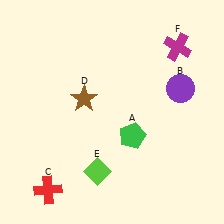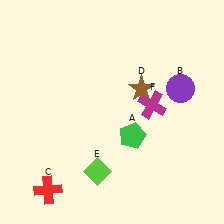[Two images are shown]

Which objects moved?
The objects that moved are: the brown star (D), the magenta cross (F).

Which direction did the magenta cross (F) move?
The magenta cross (F) moved down.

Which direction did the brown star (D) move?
The brown star (D) moved right.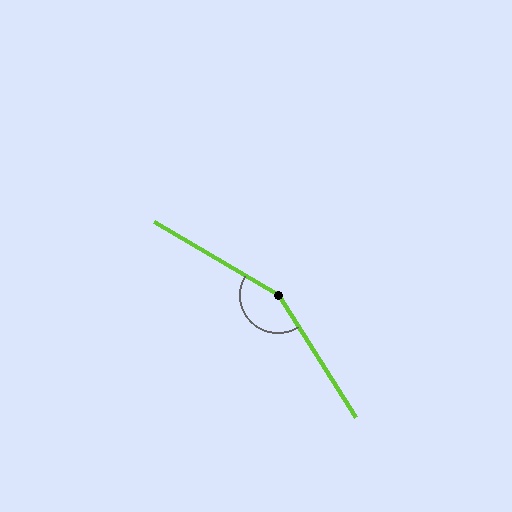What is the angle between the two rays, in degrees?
Approximately 153 degrees.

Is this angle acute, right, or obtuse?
It is obtuse.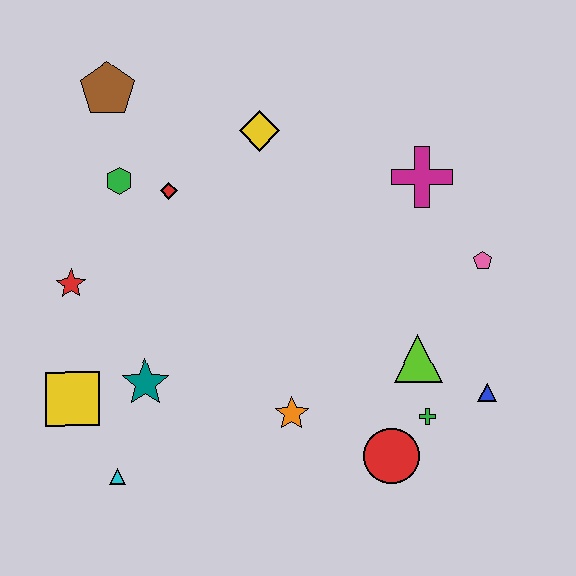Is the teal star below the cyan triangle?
No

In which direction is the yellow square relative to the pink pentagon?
The yellow square is to the left of the pink pentagon.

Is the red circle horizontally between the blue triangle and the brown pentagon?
Yes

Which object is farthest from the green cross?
The brown pentagon is farthest from the green cross.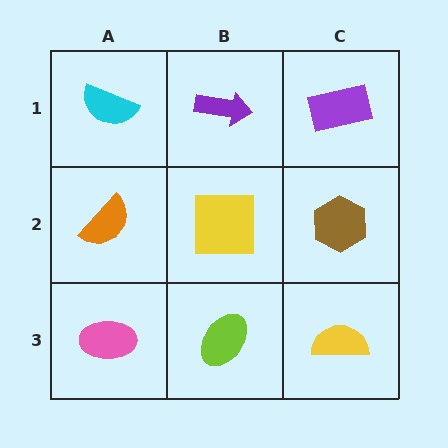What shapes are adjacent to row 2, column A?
A cyan semicircle (row 1, column A), a pink ellipse (row 3, column A), a yellow square (row 2, column B).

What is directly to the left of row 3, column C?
A lime ellipse.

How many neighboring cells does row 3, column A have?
2.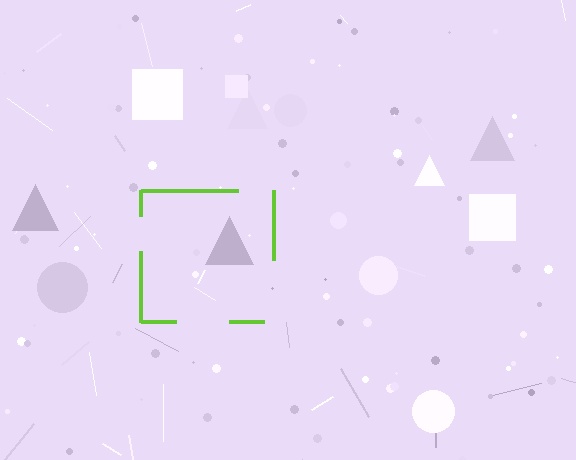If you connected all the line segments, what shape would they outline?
They would outline a square.